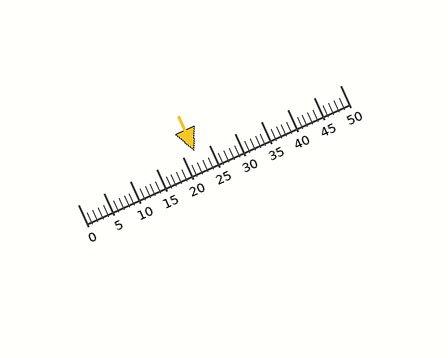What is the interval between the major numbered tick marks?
The major tick marks are spaced 5 units apart.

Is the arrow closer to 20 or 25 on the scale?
The arrow is closer to 20.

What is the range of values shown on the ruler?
The ruler shows values from 0 to 50.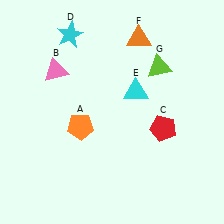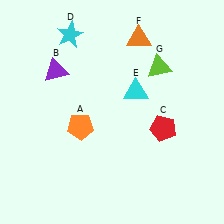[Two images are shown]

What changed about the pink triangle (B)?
In Image 1, B is pink. In Image 2, it changed to purple.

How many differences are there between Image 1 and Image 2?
There is 1 difference between the two images.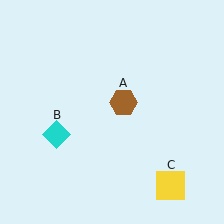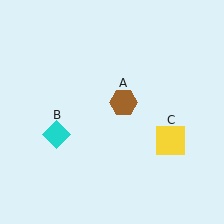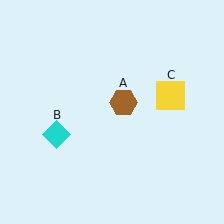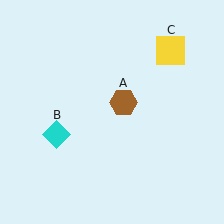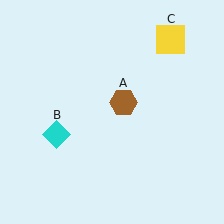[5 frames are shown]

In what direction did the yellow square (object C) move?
The yellow square (object C) moved up.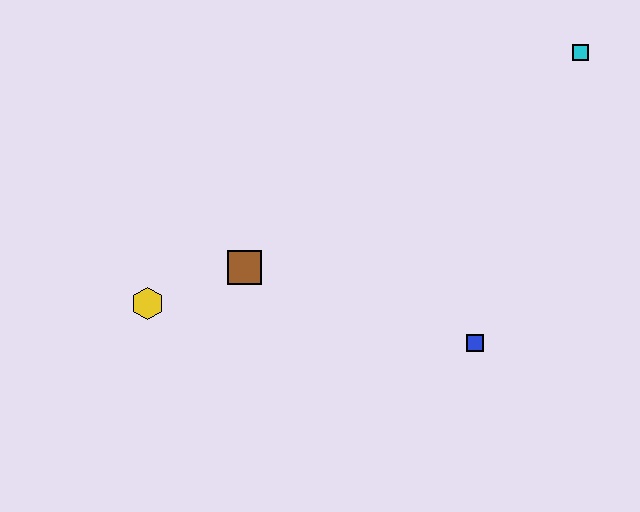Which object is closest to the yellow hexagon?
The brown square is closest to the yellow hexagon.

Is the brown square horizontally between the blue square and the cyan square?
No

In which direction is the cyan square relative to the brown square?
The cyan square is to the right of the brown square.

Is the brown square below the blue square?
No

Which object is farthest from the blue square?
The yellow hexagon is farthest from the blue square.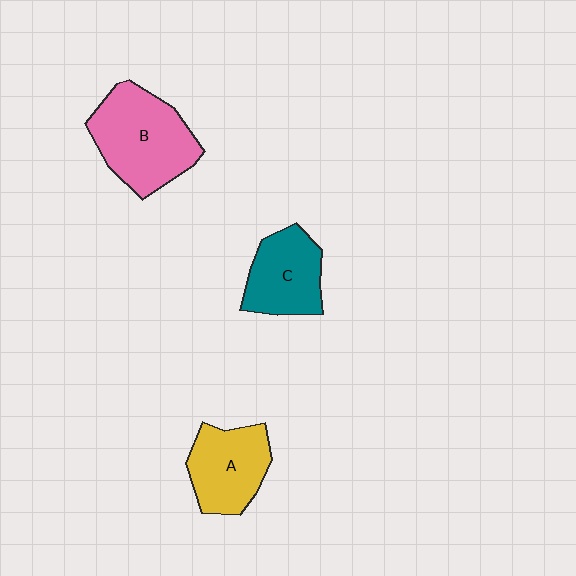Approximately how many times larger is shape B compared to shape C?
Approximately 1.4 times.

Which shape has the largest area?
Shape B (pink).